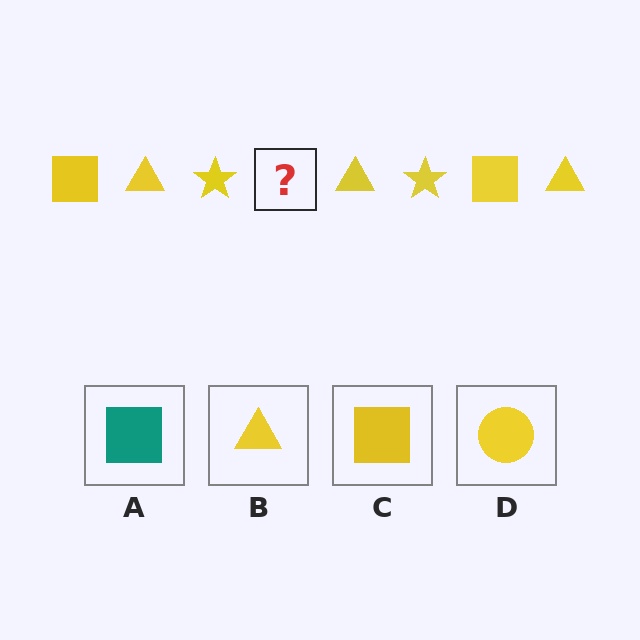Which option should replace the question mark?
Option C.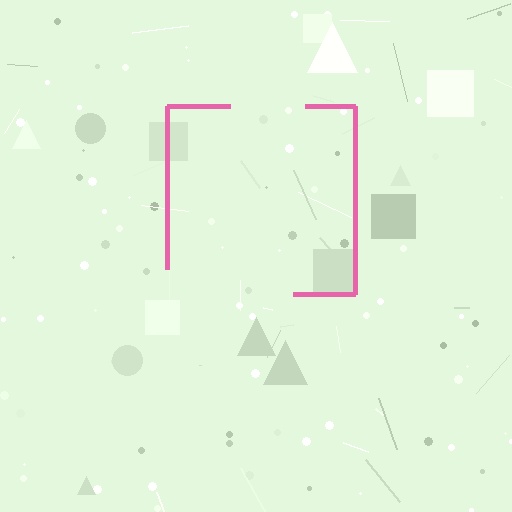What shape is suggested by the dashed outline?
The dashed outline suggests a square.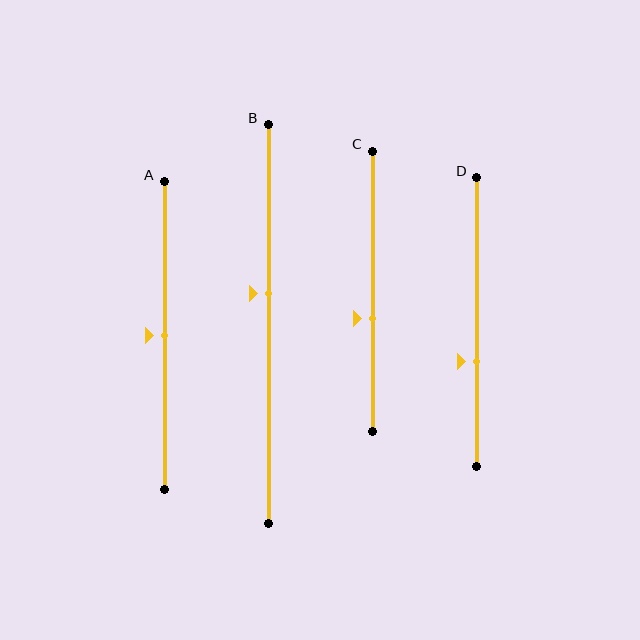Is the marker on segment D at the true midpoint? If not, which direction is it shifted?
No, the marker on segment D is shifted downward by about 13% of the segment length.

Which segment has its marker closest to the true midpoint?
Segment A has its marker closest to the true midpoint.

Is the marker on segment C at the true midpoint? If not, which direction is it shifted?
No, the marker on segment C is shifted downward by about 10% of the segment length.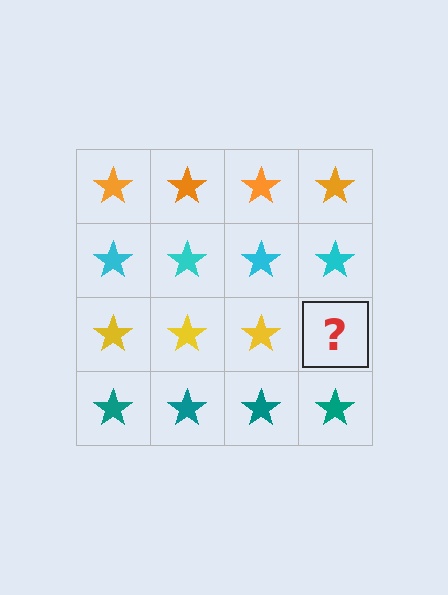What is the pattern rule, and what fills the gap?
The rule is that each row has a consistent color. The gap should be filled with a yellow star.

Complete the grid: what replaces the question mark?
The question mark should be replaced with a yellow star.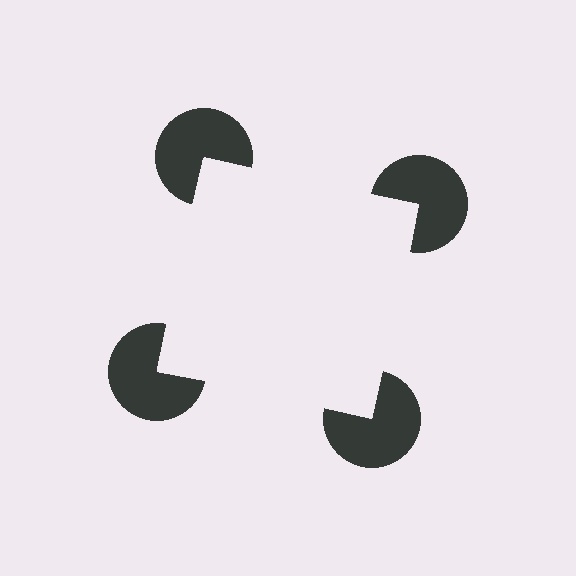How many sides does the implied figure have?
4 sides.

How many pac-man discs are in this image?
There are 4 — one at each vertex of the illusory square.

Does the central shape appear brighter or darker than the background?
It typically appears slightly brighter than the background, even though no actual brightness change is drawn.